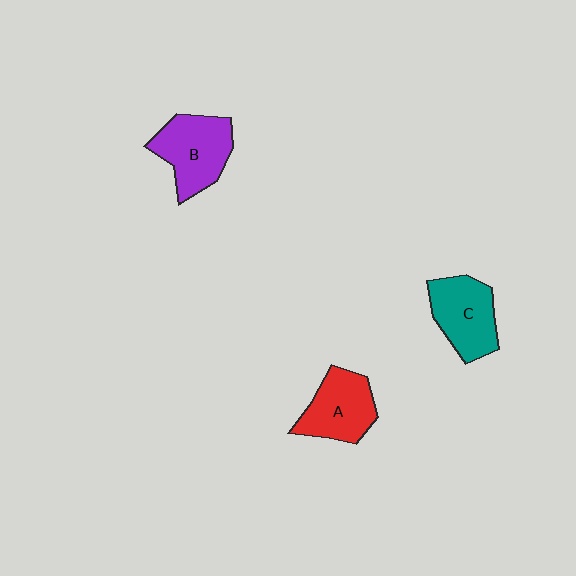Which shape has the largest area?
Shape B (purple).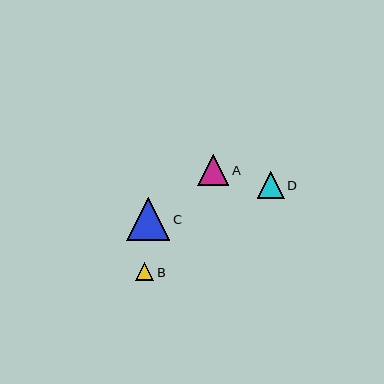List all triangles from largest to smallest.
From largest to smallest: C, A, D, B.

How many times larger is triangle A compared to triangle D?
Triangle A is approximately 1.2 times the size of triangle D.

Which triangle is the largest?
Triangle C is the largest with a size of approximately 43 pixels.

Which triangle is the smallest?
Triangle B is the smallest with a size of approximately 18 pixels.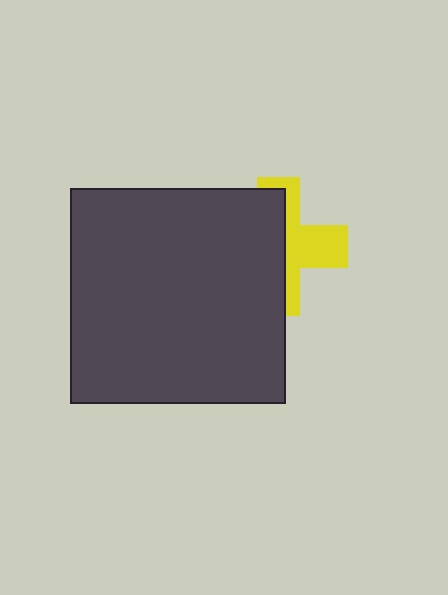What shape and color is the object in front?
The object in front is a dark gray square.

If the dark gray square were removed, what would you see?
You would see the complete yellow cross.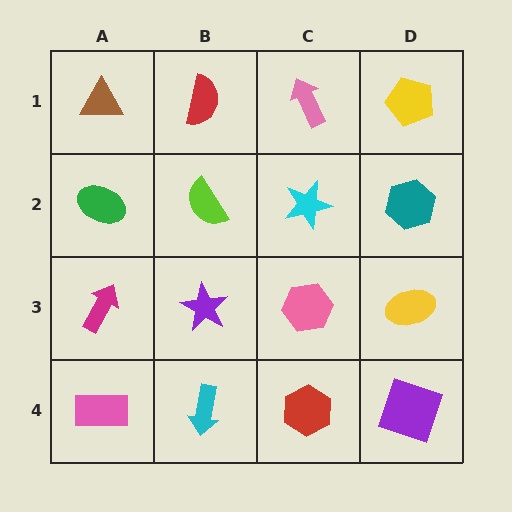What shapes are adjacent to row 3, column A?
A green ellipse (row 2, column A), a pink rectangle (row 4, column A), a purple star (row 3, column B).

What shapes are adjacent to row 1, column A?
A green ellipse (row 2, column A), a red semicircle (row 1, column B).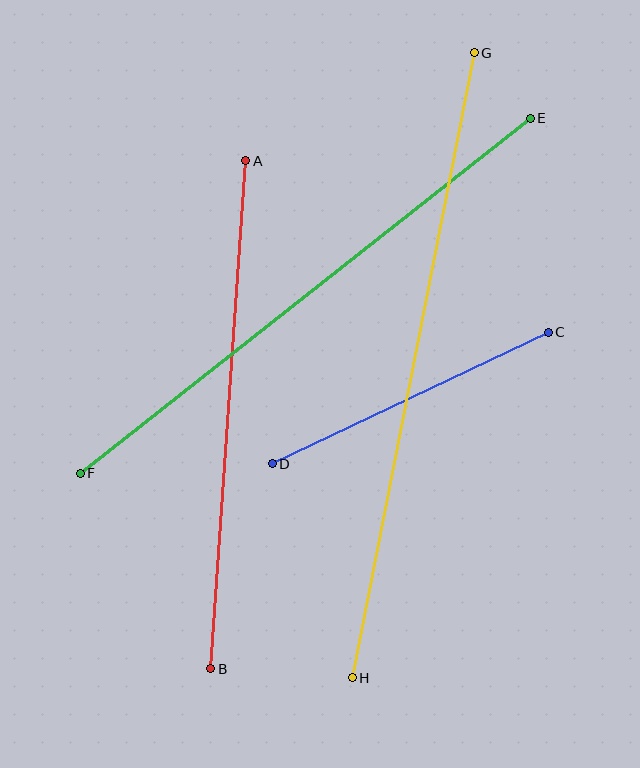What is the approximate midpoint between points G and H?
The midpoint is at approximately (413, 365) pixels.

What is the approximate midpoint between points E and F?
The midpoint is at approximately (305, 296) pixels.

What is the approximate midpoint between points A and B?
The midpoint is at approximately (228, 415) pixels.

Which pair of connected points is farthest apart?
Points G and H are farthest apart.